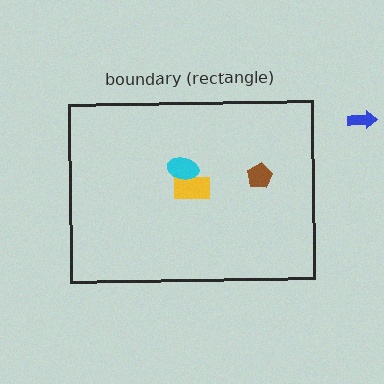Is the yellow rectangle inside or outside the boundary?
Inside.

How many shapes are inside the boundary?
3 inside, 1 outside.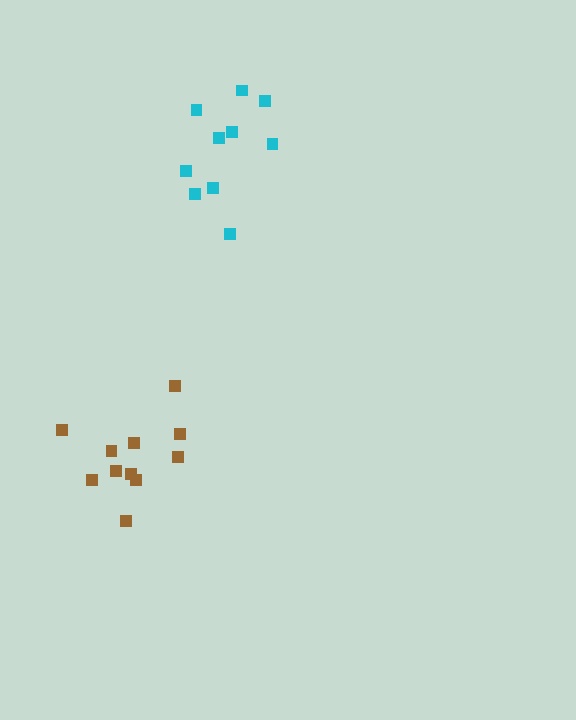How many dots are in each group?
Group 1: 10 dots, Group 2: 11 dots (21 total).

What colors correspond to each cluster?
The clusters are colored: cyan, brown.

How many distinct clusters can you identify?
There are 2 distinct clusters.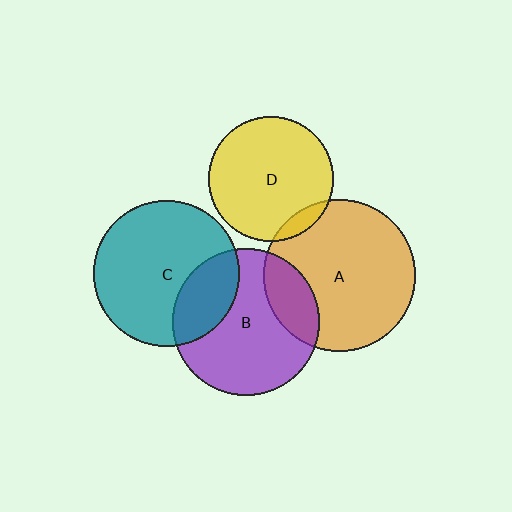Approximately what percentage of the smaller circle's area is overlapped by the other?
Approximately 25%.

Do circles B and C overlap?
Yes.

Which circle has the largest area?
Circle A (orange).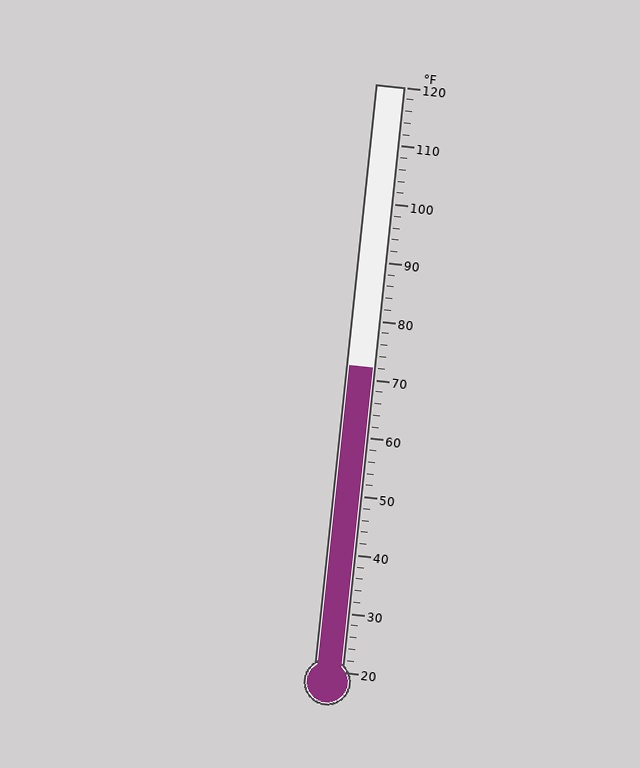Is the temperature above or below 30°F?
The temperature is above 30°F.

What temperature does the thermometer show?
The thermometer shows approximately 72°F.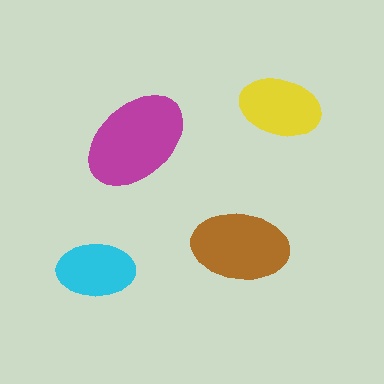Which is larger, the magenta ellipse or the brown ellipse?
The magenta one.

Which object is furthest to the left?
The cyan ellipse is leftmost.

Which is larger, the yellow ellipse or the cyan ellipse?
The yellow one.